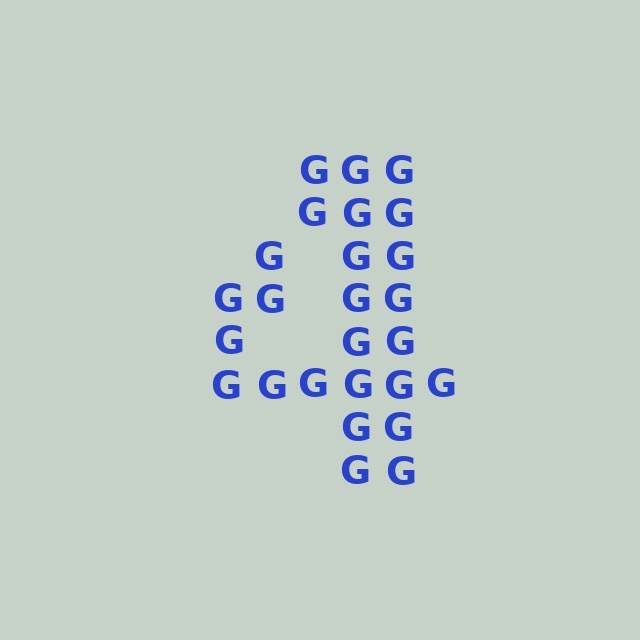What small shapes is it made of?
It is made of small letter G's.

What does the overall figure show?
The overall figure shows the digit 4.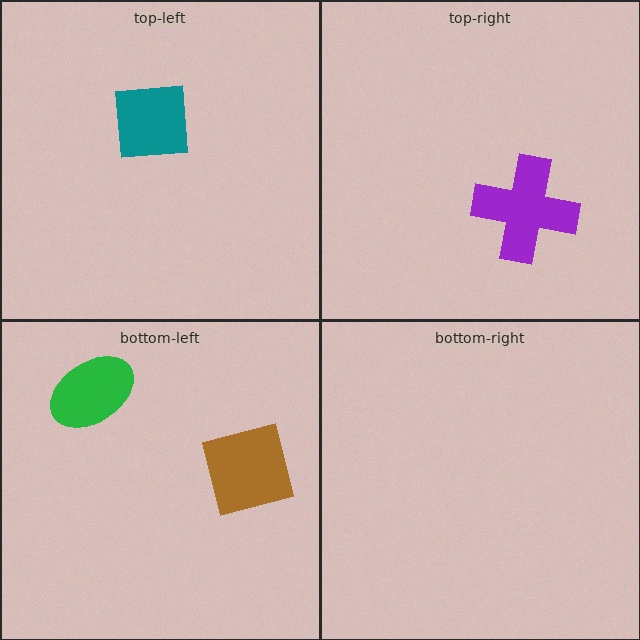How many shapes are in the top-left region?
1.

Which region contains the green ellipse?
The bottom-left region.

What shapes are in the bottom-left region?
The green ellipse, the brown square.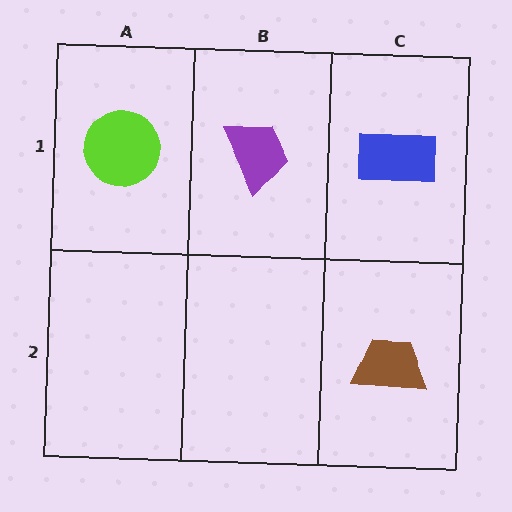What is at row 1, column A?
A lime circle.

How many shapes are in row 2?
1 shape.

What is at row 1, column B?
A purple trapezoid.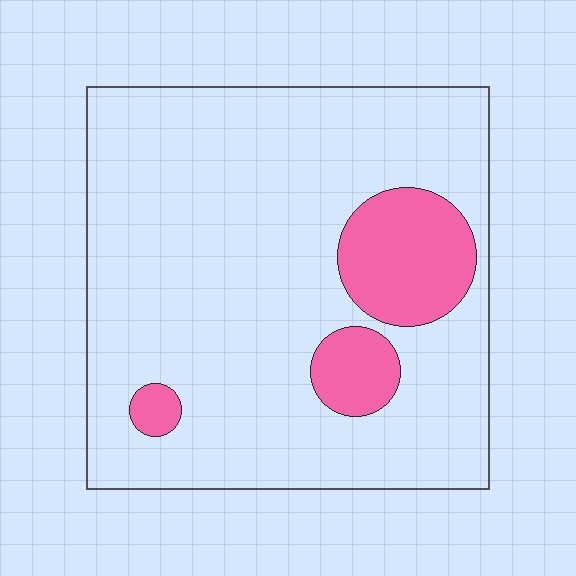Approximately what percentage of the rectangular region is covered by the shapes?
Approximately 15%.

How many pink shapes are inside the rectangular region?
3.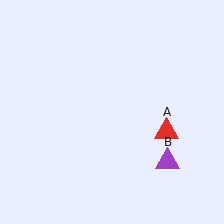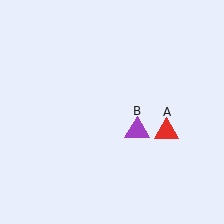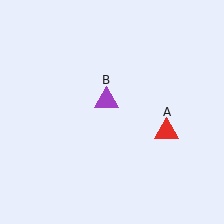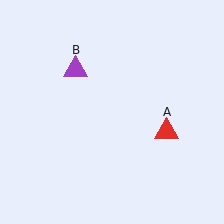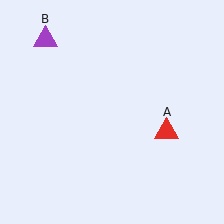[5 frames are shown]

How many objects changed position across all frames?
1 object changed position: purple triangle (object B).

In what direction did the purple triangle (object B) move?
The purple triangle (object B) moved up and to the left.